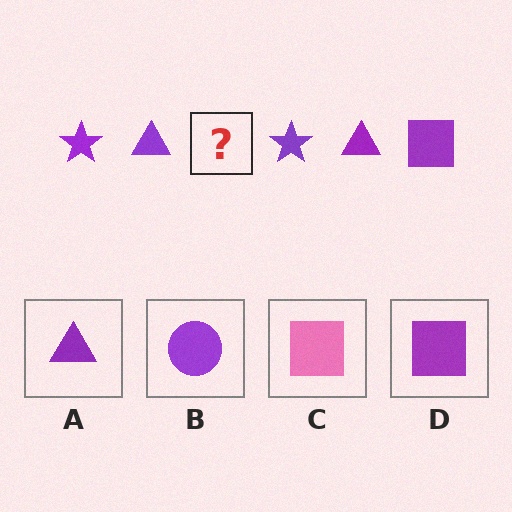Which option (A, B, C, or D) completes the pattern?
D.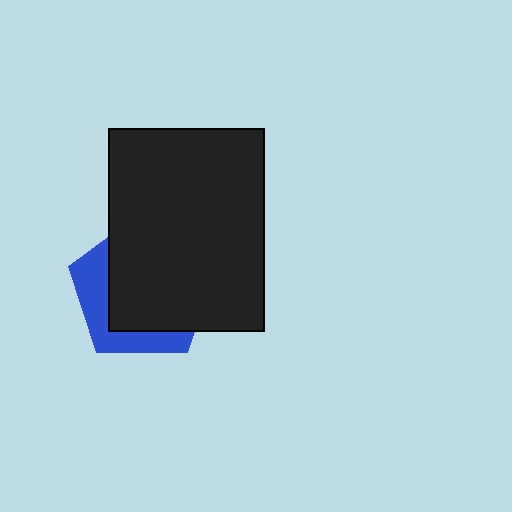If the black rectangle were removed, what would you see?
You would see the complete blue pentagon.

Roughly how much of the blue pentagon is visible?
A small part of it is visible (roughly 32%).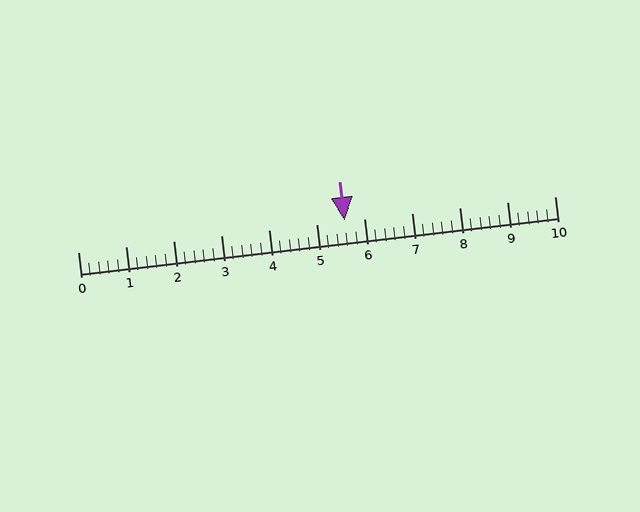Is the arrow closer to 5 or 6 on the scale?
The arrow is closer to 6.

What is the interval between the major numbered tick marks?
The major tick marks are spaced 1 units apart.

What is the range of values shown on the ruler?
The ruler shows values from 0 to 10.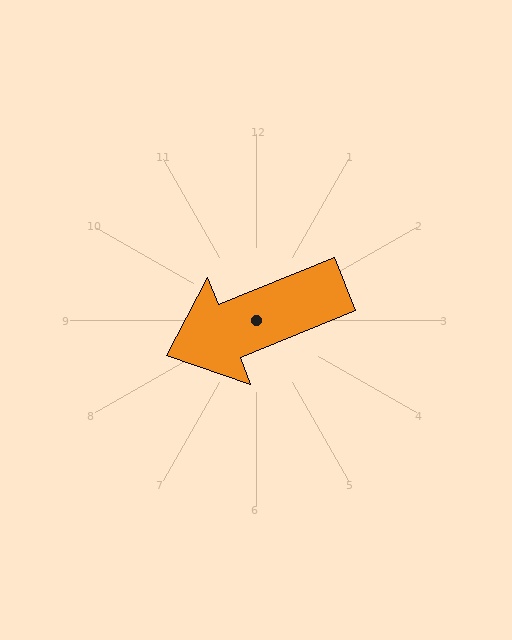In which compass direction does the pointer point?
West.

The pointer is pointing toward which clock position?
Roughly 8 o'clock.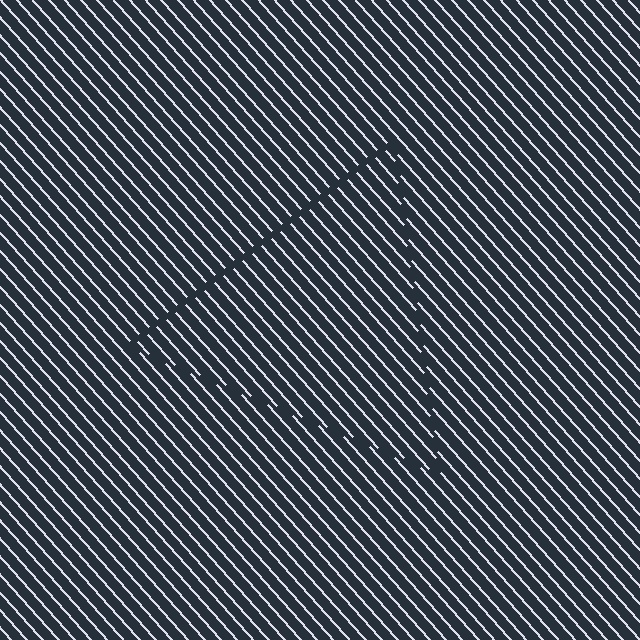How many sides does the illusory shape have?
3 sides — the line-ends trace a triangle.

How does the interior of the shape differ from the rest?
The interior of the shape contains the same grating, shifted by half a period — the contour is defined by the phase discontinuity where line-ends from the inner and outer gratings abut.